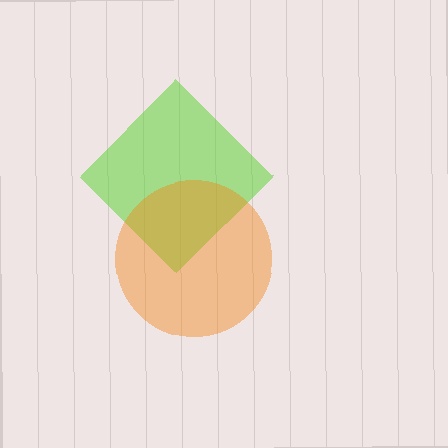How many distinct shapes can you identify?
There are 2 distinct shapes: a lime diamond, an orange circle.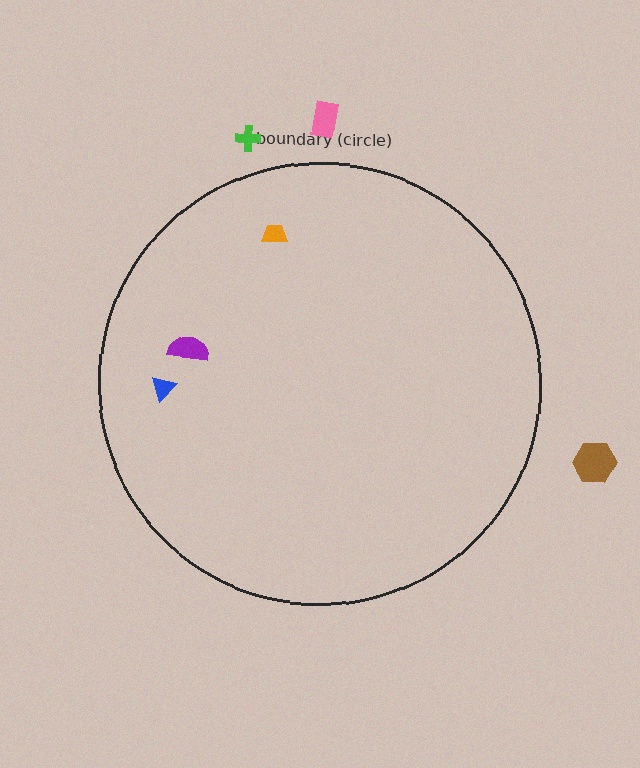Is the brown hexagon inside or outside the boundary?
Outside.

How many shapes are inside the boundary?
3 inside, 3 outside.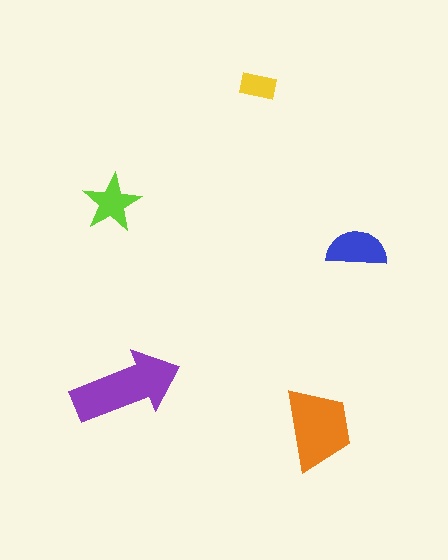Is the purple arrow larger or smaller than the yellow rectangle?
Larger.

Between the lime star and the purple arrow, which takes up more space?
The purple arrow.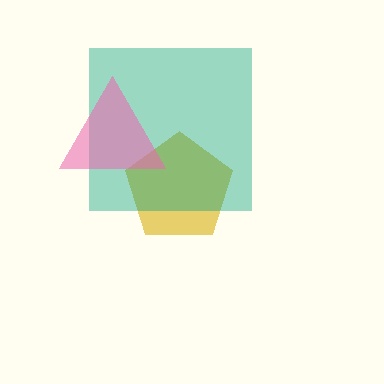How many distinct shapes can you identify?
There are 3 distinct shapes: a yellow pentagon, a teal square, a pink triangle.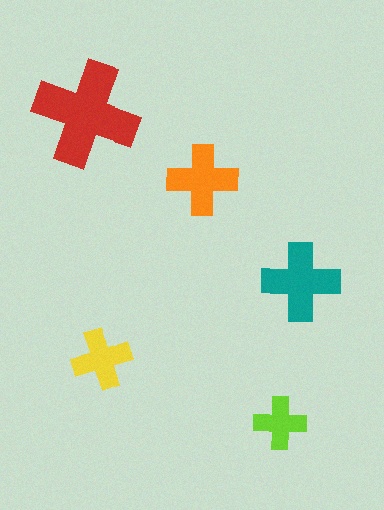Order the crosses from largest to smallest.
the red one, the teal one, the orange one, the yellow one, the lime one.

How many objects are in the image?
There are 5 objects in the image.